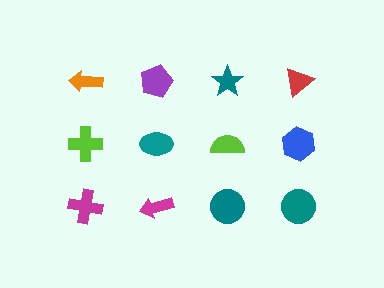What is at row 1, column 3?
A teal star.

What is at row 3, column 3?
A teal circle.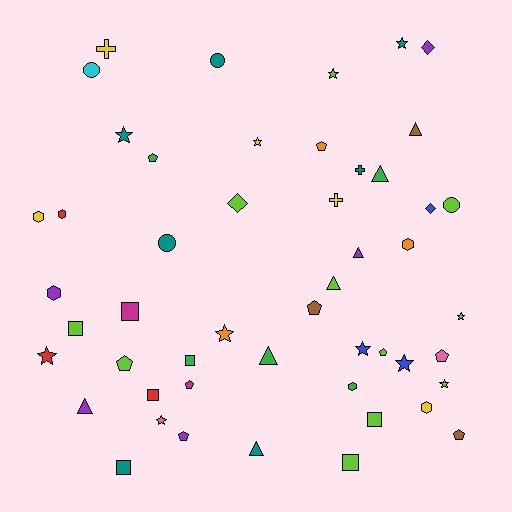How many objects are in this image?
There are 50 objects.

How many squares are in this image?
There are 7 squares.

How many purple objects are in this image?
There are 5 purple objects.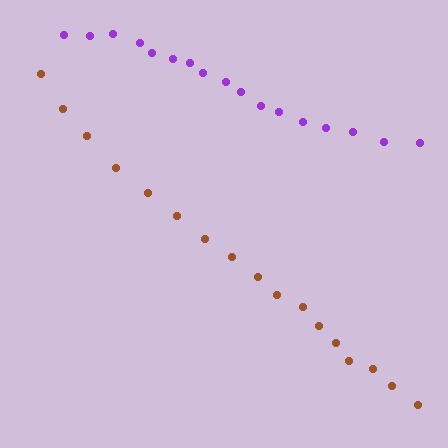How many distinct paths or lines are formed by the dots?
There are 2 distinct paths.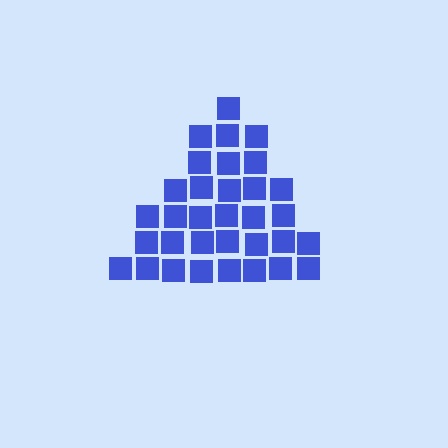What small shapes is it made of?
It is made of small squares.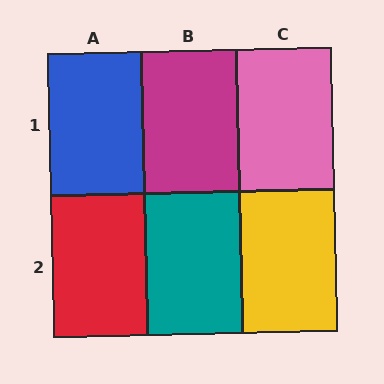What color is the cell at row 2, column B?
Teal.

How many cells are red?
1 cell is red.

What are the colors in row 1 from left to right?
Blue, magenta, pink.